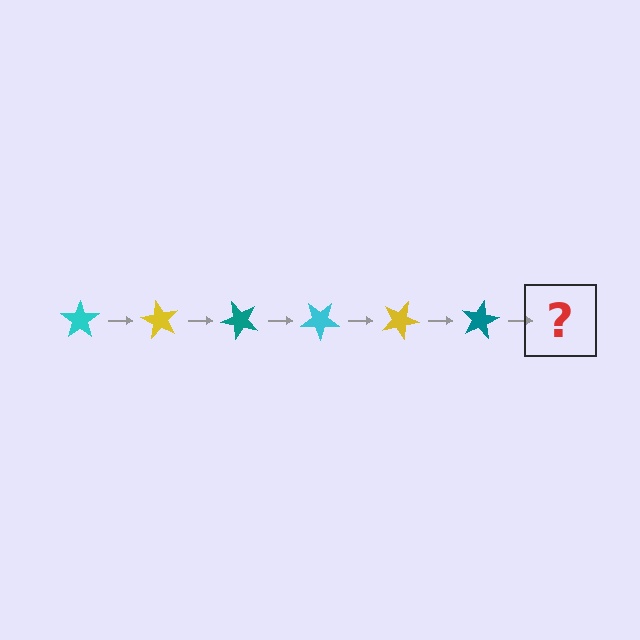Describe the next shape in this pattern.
It should be a cyan star, rotated 360 degrees from the start.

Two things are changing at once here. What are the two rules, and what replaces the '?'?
The two rules are that it rotates 60 degrees each step and the color cycles through cyan, yellow, and teal. The '?' should be a cyan star, rotated 360 degrees from the start.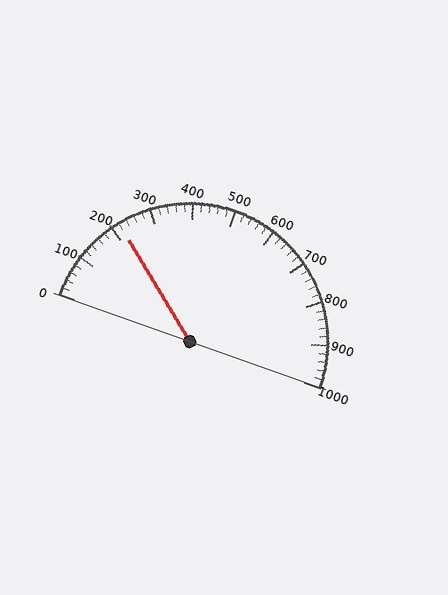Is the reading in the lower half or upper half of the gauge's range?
The reading is in the lower half of the range (0 to 1000).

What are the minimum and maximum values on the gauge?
The gauge ranges from 0 to 1000.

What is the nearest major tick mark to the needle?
The nearest major tick mark is 200.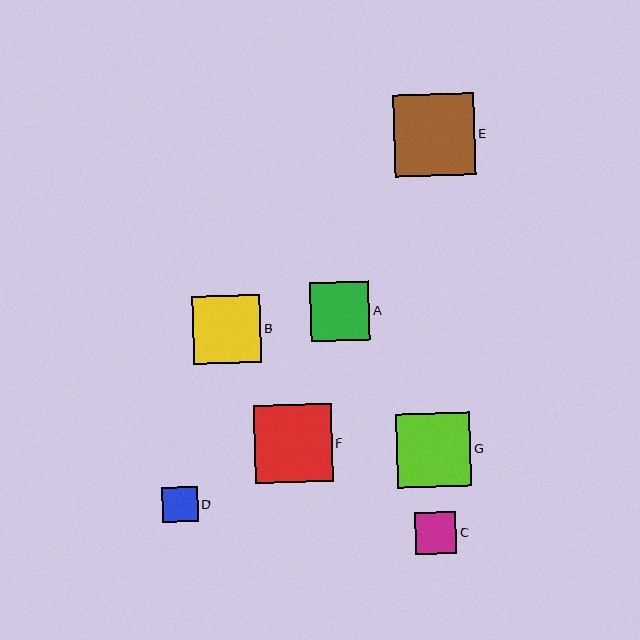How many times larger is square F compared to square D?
Square F is approximately 2.2 times the size of square D.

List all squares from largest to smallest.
From largest to smallest: E, F, G, B, A, C, D.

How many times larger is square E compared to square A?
Square E is approximately 1.4 times the size of square A.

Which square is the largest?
Square E is the largest with a size of approximately 81 pixels.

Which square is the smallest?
Square D is the smallest with a size of approximately 35 pixels.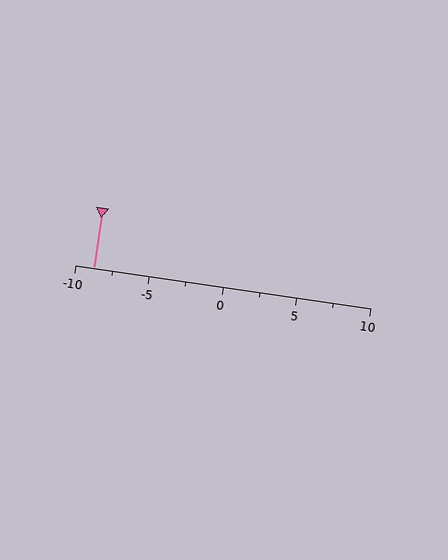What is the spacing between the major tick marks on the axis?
The major ticks are spaced 5 apart.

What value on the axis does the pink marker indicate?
The marker indicates approximately -8.8.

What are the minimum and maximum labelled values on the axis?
The axis runs from -10 to 10.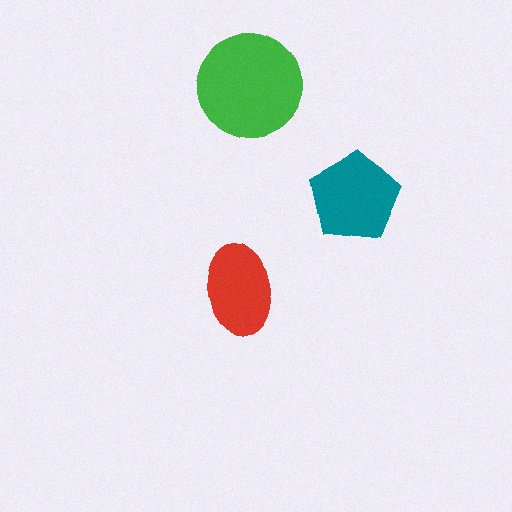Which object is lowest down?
The red ellipse is bottommost.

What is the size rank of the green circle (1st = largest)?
1st.